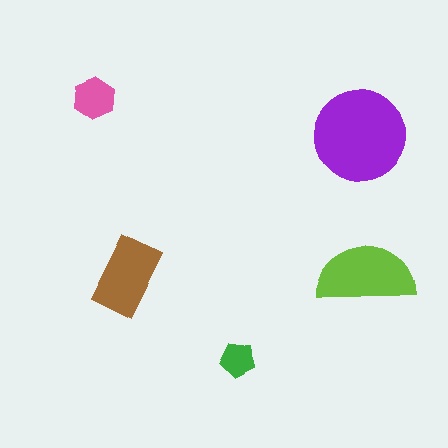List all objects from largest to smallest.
The purple circle, the lime semicircle, the brown rectangle, the pink hexagon, the green pentagon.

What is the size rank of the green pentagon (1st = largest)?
5th.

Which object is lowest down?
The green pentagon is bottommost.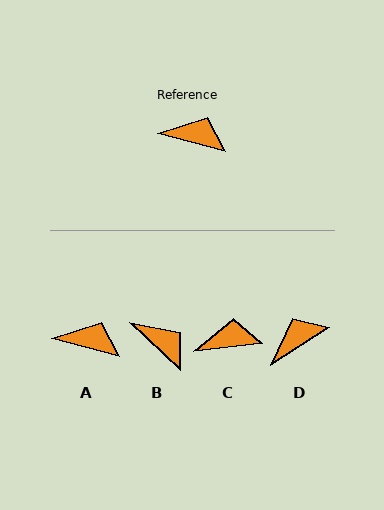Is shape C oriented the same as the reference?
No, it is off by about 21 degrees.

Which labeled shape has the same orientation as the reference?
A.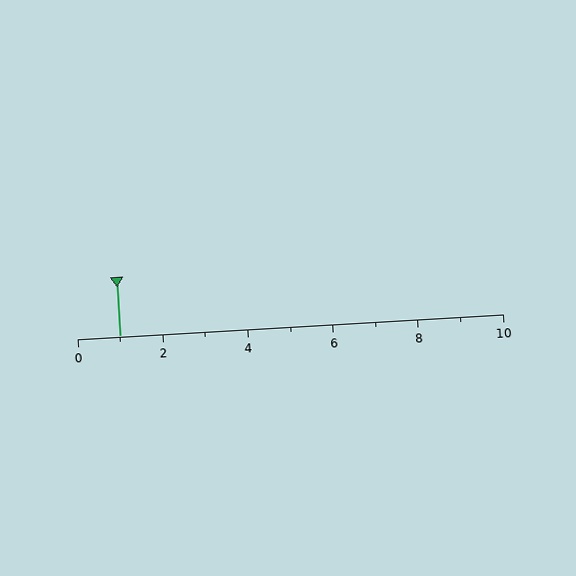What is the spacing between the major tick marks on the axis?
The major ticks are spaced 2 apart.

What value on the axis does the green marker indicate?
The marker indicates approximately 1.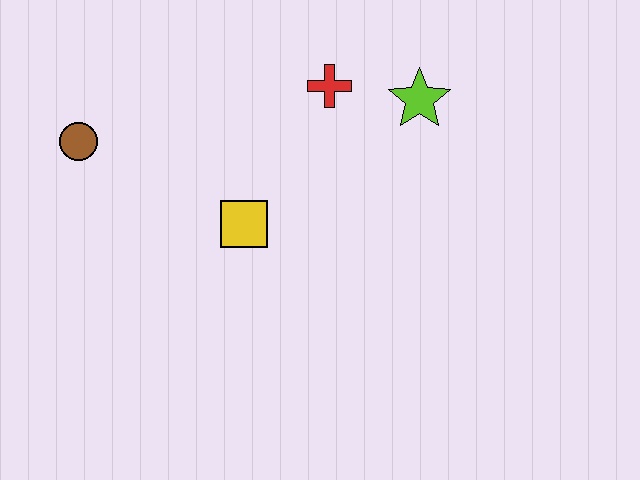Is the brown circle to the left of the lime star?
Yes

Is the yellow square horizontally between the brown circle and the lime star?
Yes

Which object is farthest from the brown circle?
The lime star is farthest from the brown circle.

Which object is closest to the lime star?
The red cross is closest to the lime star.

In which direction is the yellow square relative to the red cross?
The yellow square is below the red cross.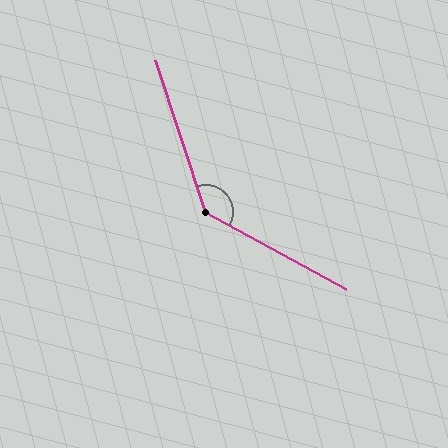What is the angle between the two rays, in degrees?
Approximately 137 degrees.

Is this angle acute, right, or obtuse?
It is obtuse.